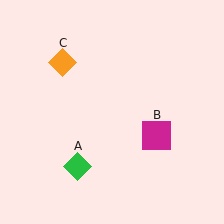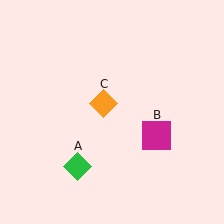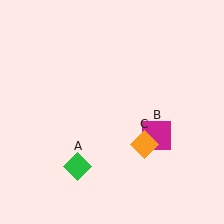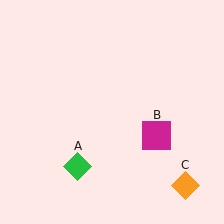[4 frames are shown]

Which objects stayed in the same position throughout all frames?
Green diamond (object A) and magenta square (object B) remained stationary.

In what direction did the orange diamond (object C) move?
The orange diamond (object C) moved down and to the right.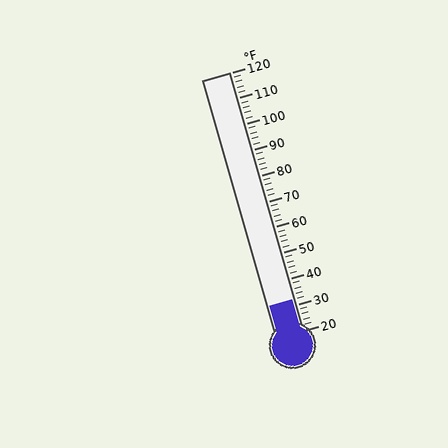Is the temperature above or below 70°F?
The temperature is below 70°F.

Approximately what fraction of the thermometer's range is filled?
The thermometer is filled to approximately 10% of its range.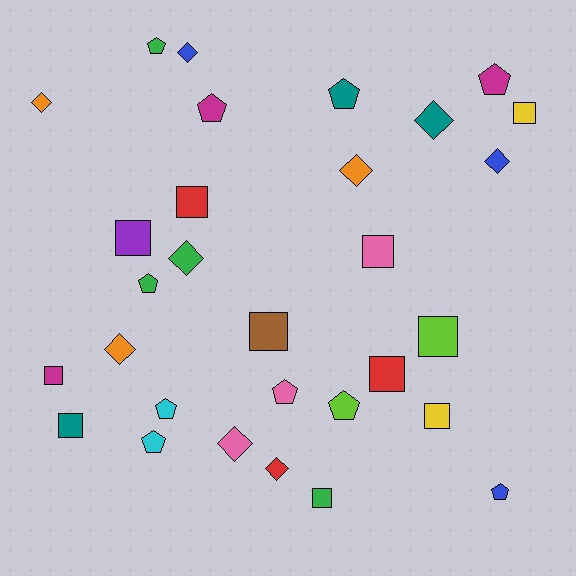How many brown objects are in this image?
There is 1 brown object.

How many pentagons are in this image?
There are 10 pentagons.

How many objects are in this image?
There are 30 objects.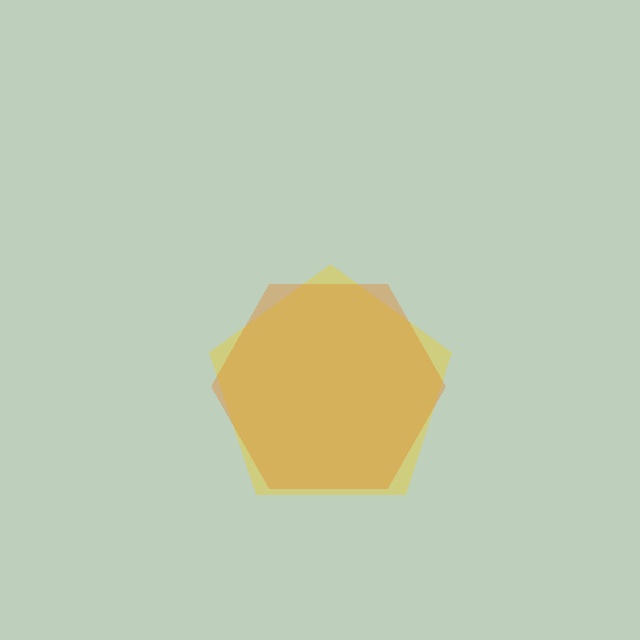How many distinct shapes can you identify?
There are 2 distinct shapes: a yellow pentagon, an orange hexagon.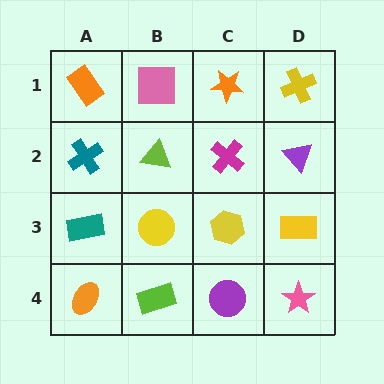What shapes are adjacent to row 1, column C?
A magenta cross (row 2, column C), a pink square (row 1, column B), a yellow cross (row 1, column D).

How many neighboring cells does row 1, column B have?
3.